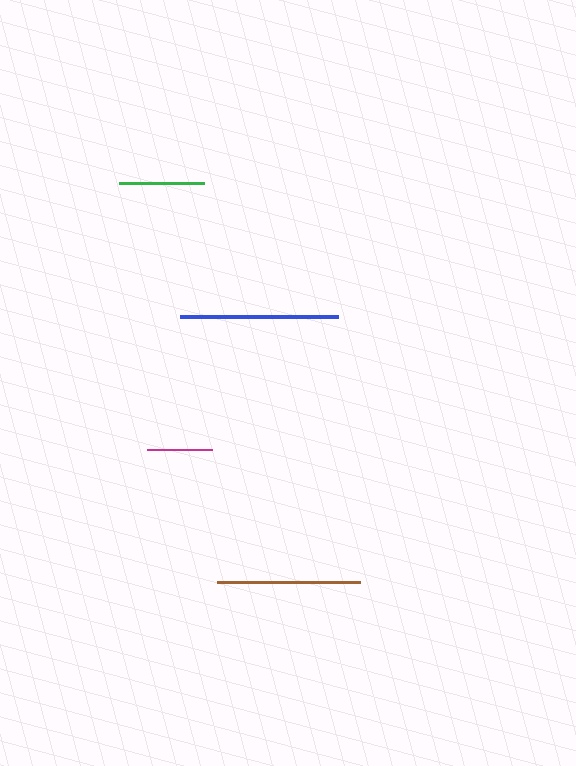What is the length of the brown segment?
The brown segment is approximately 143 pixels long.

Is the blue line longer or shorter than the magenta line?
The blue line is longer than the magenta line.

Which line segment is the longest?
The blue line is the longest at approximately 158 pixels.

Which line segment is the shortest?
The magenta line is the shortest at approximately 66 pixels.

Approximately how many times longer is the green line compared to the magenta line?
The green line is approximately 1.3 times the length of the magenta line.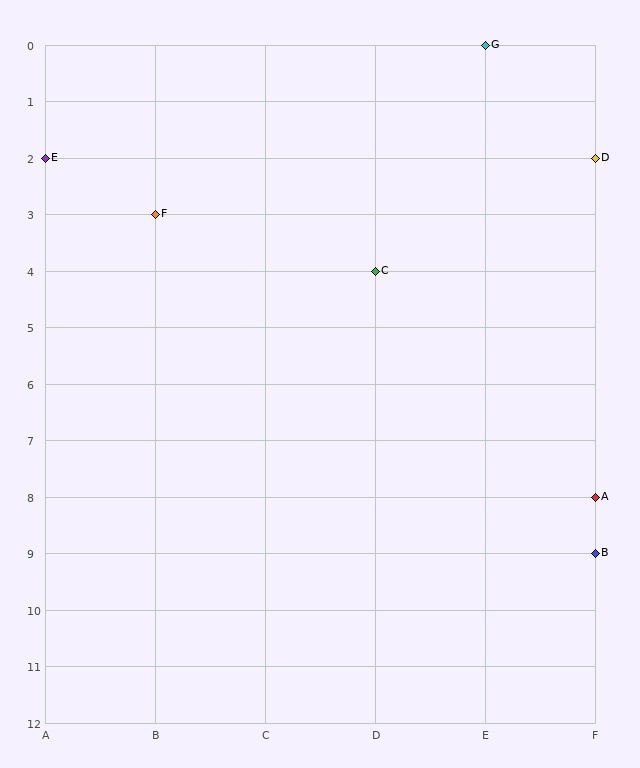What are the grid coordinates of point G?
Point G is at grid coordinates (E, 0).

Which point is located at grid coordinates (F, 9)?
Point B is at (F, 9).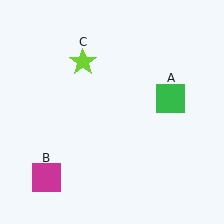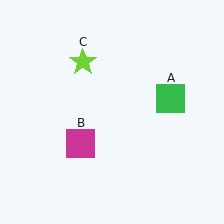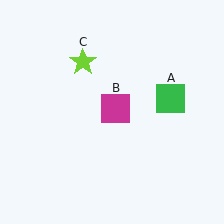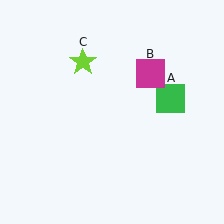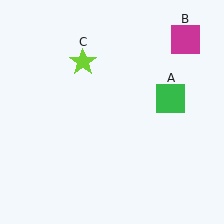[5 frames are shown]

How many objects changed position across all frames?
1 object changed position: magenta square (object B).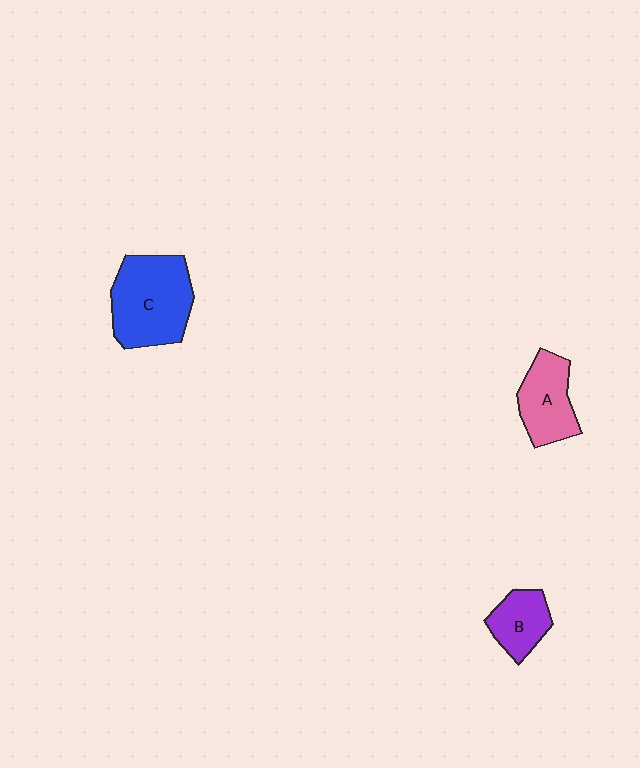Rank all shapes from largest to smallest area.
From largest to smallest: C (blue), A (pink), B (purple).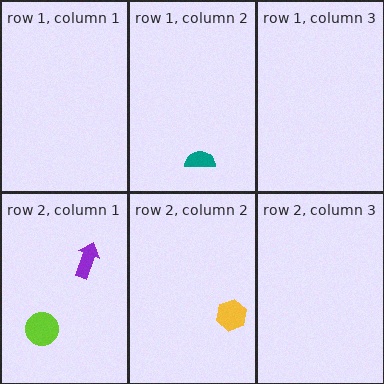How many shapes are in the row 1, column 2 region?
1.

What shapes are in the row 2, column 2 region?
The yellow hexagon.